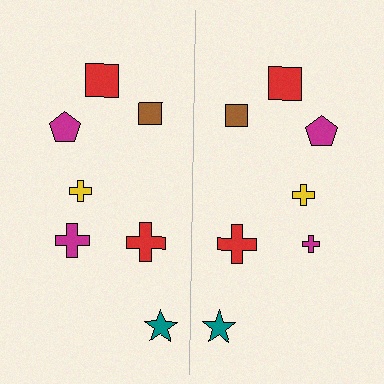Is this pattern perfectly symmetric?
No, the pattern is not perfectly symmetric. The magenta cross on the right side has a different size than its mirror counterpart.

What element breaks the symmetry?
The magenta cross on the right side has a different size than its mirror counterpart.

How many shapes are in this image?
There are 14 shapes in this image.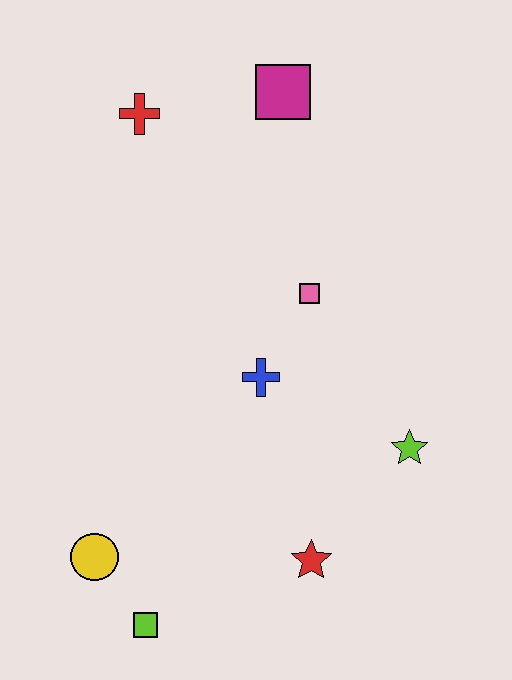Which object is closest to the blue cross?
The pink square is closest to the blue cross.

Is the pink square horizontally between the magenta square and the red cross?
No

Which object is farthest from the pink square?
The lime square is farthest from the pink square.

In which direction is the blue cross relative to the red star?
The blue cross is above the red star.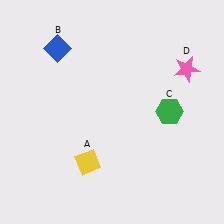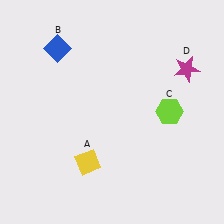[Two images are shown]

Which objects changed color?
C changed from green to lime. D changed from pink to magenta.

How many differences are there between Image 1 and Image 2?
There are 2 differences between the two images.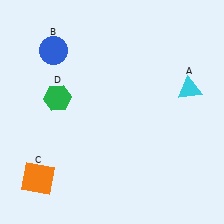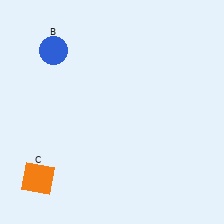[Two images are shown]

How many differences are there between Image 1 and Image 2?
There are 2 differences between the two images.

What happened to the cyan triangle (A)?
The cyan triangle (A) was removed in Image 2. It was in the top-right area of Image 1.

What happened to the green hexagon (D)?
The green hexagon (D) was removed in Image 2. It was in the top-left area of Image 1.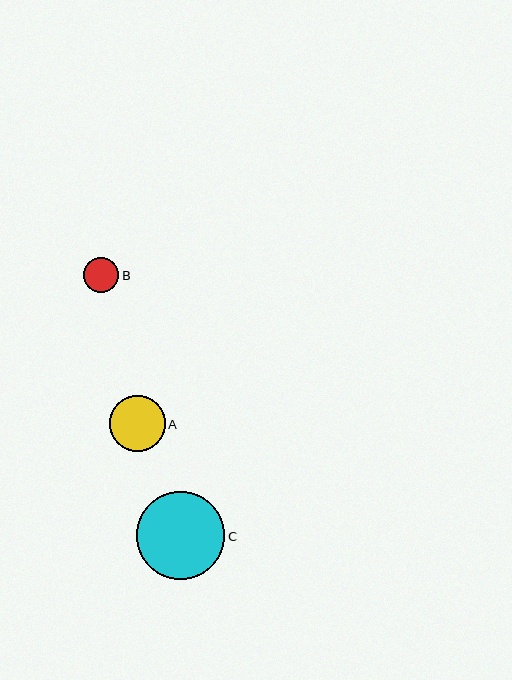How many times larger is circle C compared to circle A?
Circle C is approximately 1.6 times the size of circle A.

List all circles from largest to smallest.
From largest to smallest: C, A, B.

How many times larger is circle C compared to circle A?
Circle C is approximately 1.6 times the size of circle A.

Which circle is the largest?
Circle C is the largest with a size of approximately 88 pixels.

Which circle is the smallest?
Circle B is the smallest with a size of approximately 35 pixels.